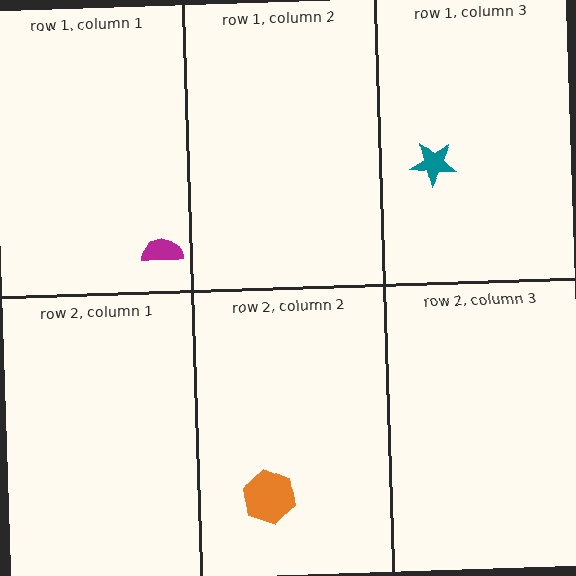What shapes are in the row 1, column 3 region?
The teal star.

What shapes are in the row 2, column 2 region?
The orange hexagon.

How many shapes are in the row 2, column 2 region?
1.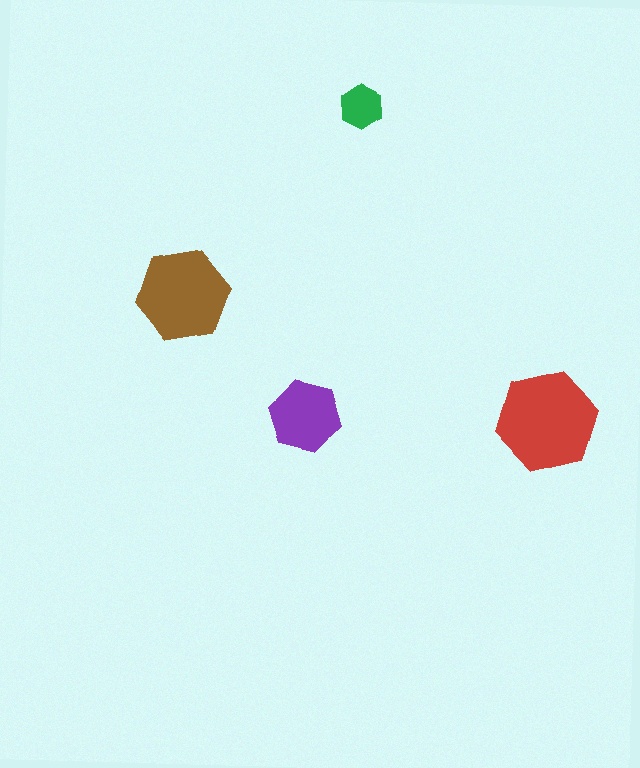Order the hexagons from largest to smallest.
the red one, the brown one, the purple one, the green one.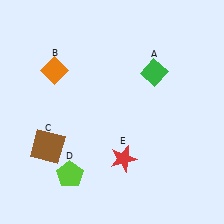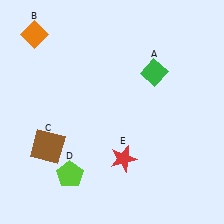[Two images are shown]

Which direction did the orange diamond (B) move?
The orange diamond (B) moved up.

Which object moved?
The orange diamond (B) moved up.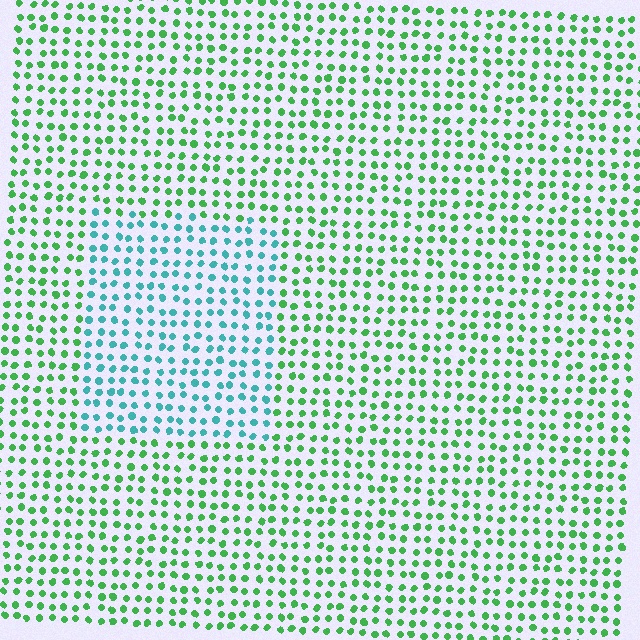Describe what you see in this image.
The image is filled with small green elements in a uniform arrangement. A rectangle-shaped region is visible where the elements are tinted to a slightly different hue, forming a subtle color boundary.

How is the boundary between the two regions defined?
The boundary is defined purely by a slight shift in hue (about 51 degrees). Spacing, size, and orientation are identical on both sides.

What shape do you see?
I see a rectangle.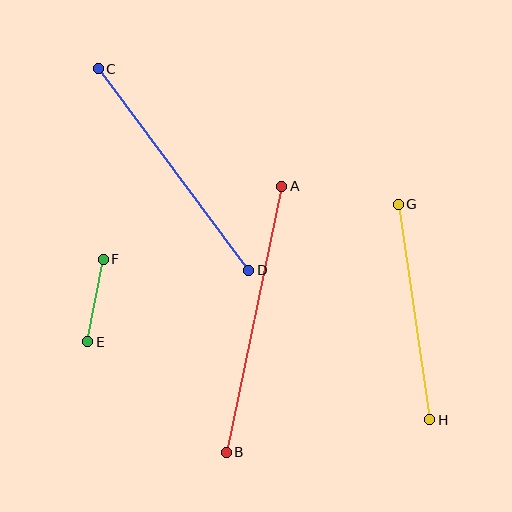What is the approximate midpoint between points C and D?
The midpoint is at approximately (173, 169) pixels.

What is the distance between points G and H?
The distance is approximately 218 pixels.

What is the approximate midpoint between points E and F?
The midpoint is at approximately (95, 301) pixels.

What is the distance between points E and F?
The distance is approximately 84 pixels.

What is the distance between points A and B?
The distance is approximately 271 pixels.